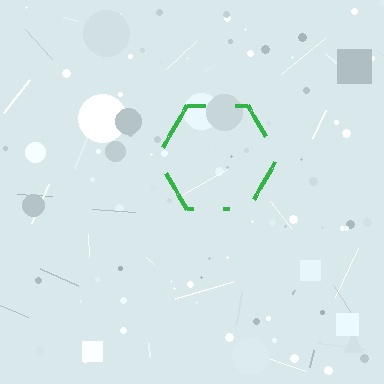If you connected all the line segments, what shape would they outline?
They would outline a hexagon.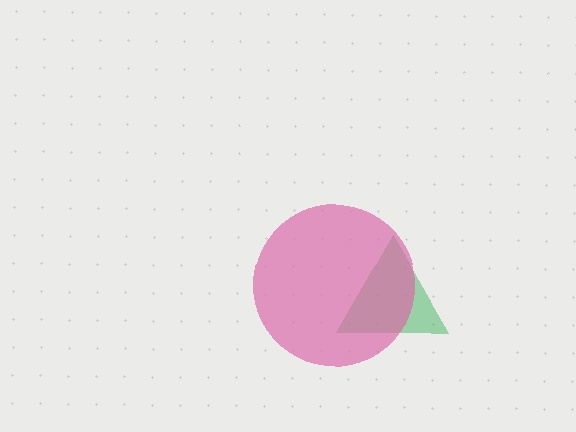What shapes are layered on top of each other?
The layered shapes are: a green triangle, a pink circle.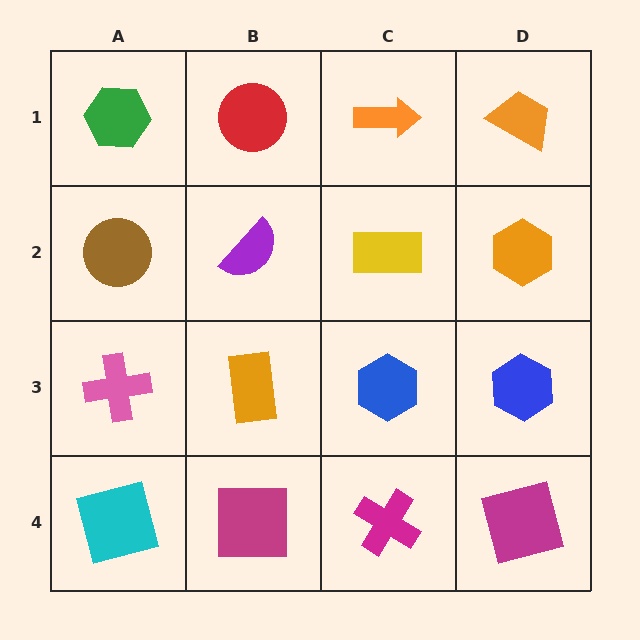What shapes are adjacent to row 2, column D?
An orange trapezoid (row 1, column D), a blue hexagon (row 3, column D), a yellow rectangle (row 2, column C).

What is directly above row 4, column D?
A blue hexagon.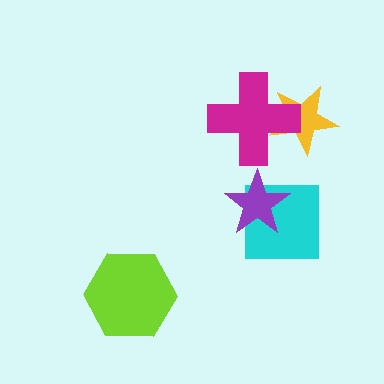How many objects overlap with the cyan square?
1 object overlaps with the cyan square.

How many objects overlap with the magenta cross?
1 object overlaps with the magenta cross.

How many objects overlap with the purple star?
1 object overlaps with the purple star.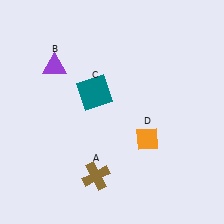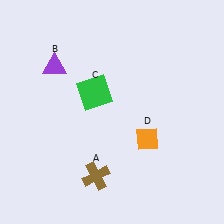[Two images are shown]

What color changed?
The square (C) changed from teal in Image 1 to green in Image 2.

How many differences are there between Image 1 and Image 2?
There is 1 difference between the two images.